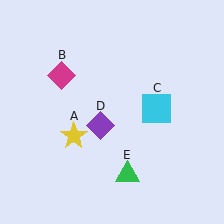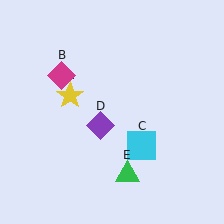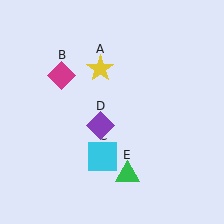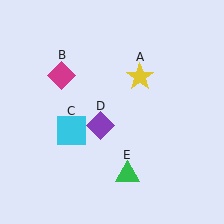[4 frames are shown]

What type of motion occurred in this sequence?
The yellow star (object A), cyan square (object C) rotated clockwise around the center of the scene.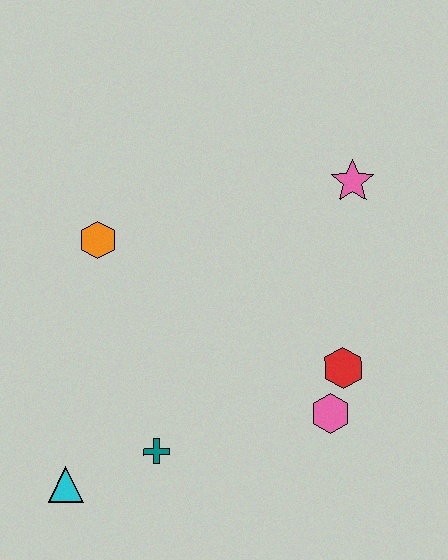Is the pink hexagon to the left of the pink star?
Yes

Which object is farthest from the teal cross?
The pink star is farthest from the teal cross.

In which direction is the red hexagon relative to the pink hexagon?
The red hexagon is above the pink hexagon.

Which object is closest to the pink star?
The red hexagon is closest to the pink star.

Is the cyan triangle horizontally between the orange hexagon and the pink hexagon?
No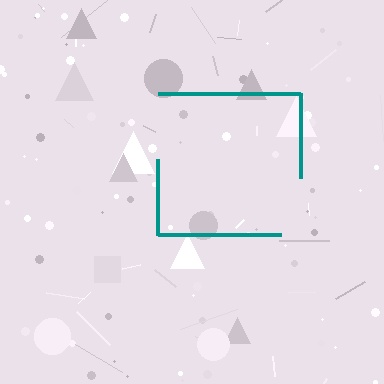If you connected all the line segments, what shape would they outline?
They would outline a square.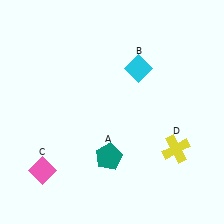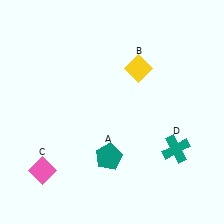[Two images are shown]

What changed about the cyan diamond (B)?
In Image 1, B is cyan. In Image 2, it changed to yellow.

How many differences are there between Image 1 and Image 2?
There are 2 differences between the two images.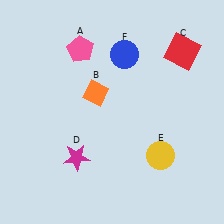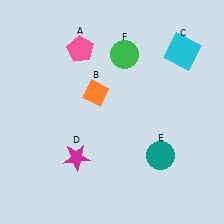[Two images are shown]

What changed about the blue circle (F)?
In Image 1, F is blue. In Image 2, it changed to green.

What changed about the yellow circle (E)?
In Image 1, E is yellow. In Image 2, it changed to teal.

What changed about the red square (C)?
In Image 1, C is red. In Image 2, it changed to cyan.